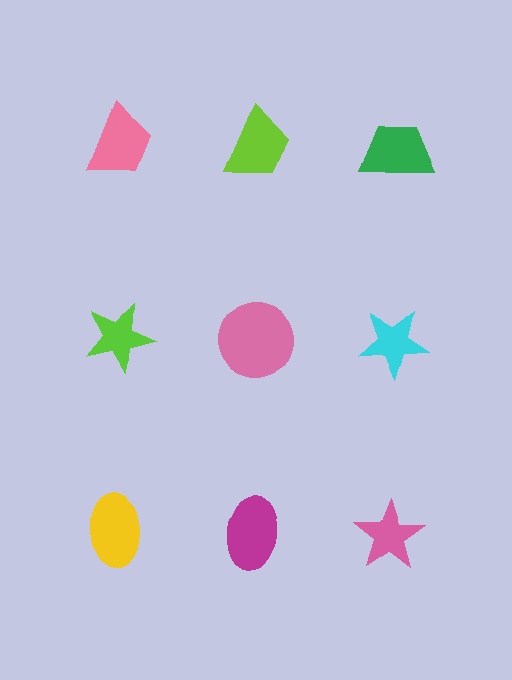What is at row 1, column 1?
A pink trapezoid.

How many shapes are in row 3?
3 shapes.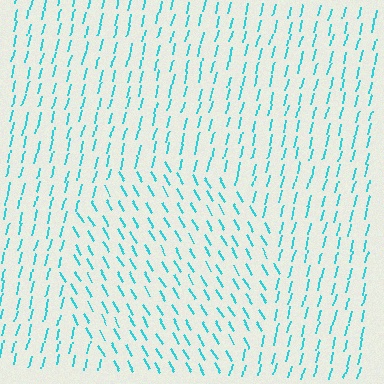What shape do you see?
I see a circle.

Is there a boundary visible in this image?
Yes, there is a texture boundary formed by a change in line orientation.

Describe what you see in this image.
The image is filled with small cyan line segments. A circle region in the image has lines oriented differently from the surrounding lines, creating a visible texture boundary.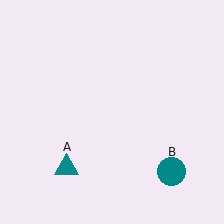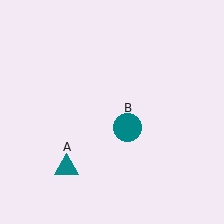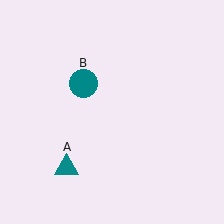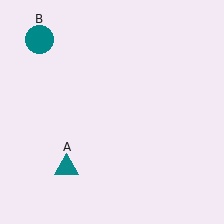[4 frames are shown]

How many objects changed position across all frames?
1 object changed position: teal circle (object B).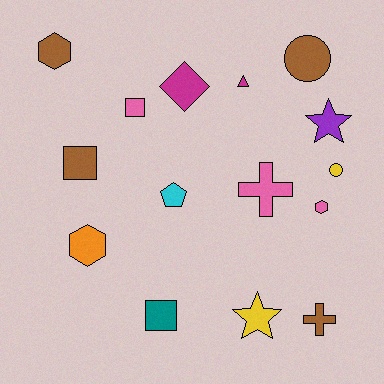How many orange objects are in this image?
There is 1 orange object.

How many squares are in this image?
There are 3 squares.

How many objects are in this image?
There are 15 objects.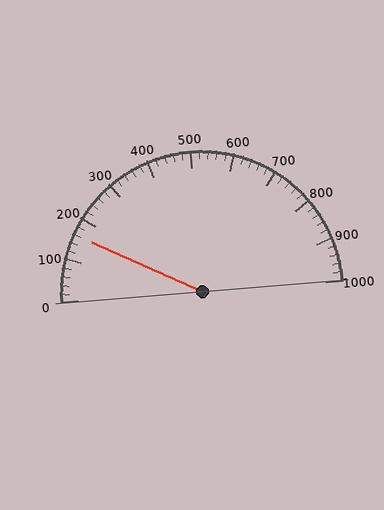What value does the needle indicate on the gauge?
The needle indicates approximately 160.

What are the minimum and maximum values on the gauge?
The gauge ranges from 0 to 1000.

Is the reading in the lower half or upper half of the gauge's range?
The reading is in the lower half of the range (0 to 1000).